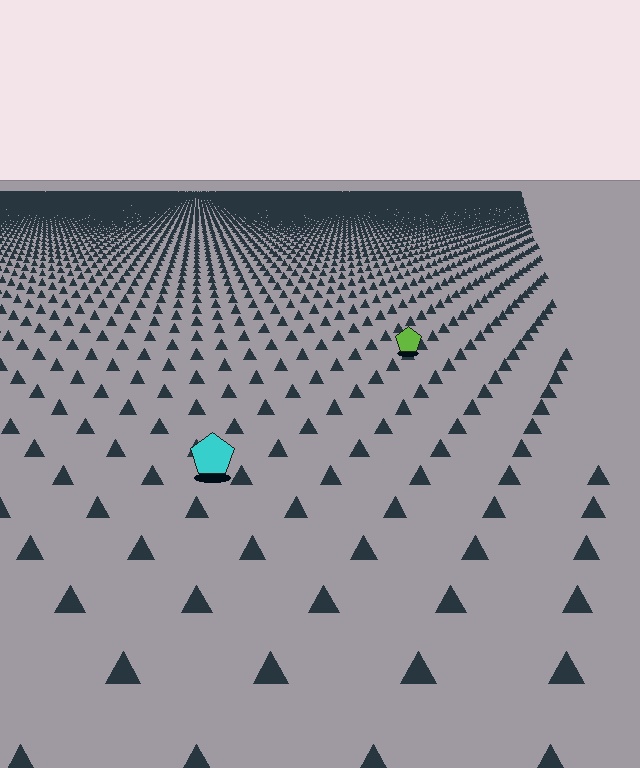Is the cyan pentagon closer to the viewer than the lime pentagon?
Yes. The cyan pentagon is closer — you can tell from the texture gradient: the ground texture is coarser near it.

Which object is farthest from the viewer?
The lime pentagon is farthest from the viewer. It appears smaller and the ground texture around it is denser.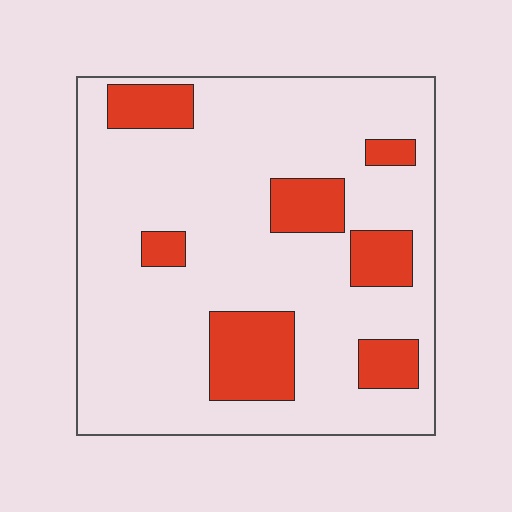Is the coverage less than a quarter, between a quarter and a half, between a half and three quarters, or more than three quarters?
Less than a quarter.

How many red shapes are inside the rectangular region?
7.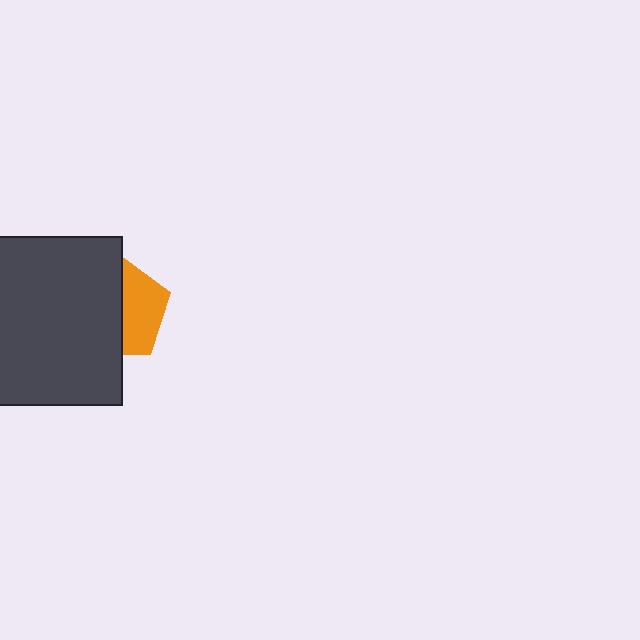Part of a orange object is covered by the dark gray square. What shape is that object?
It is a pentagon.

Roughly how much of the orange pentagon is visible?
A small part of it is visible (roughly 42%).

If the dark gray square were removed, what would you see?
You would see the complete orange pentagon.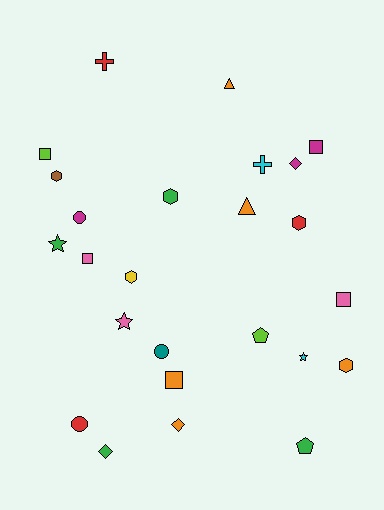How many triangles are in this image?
There are 2 triangles.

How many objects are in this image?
There are 25 objects.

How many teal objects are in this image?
There is 1 teal object.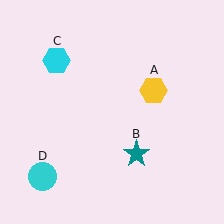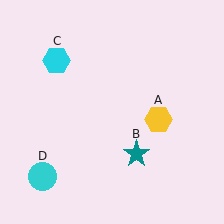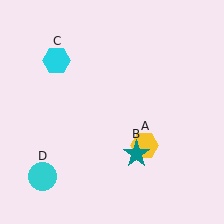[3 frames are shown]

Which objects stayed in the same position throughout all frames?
Teal star (object B) and cyan hexagon (object C) and cyan circle (object D) remained stationary.